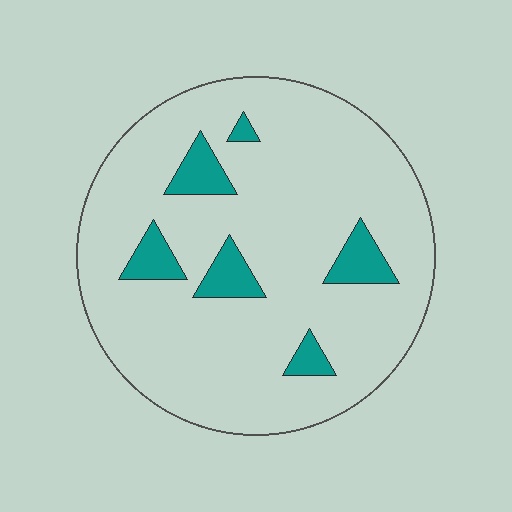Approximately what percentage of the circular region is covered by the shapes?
Approximately 10%.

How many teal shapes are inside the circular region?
6.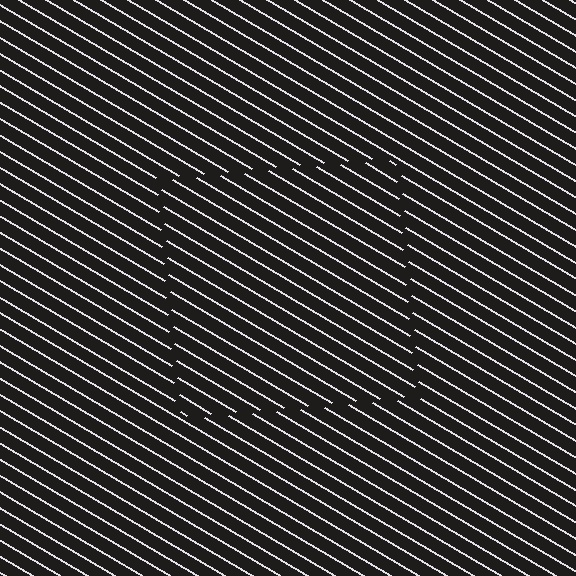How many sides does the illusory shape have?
4 sides — the line-ends trace a square.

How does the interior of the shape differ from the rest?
The interior of the shape contains the same grating, shifted by half a period — the contour is defined by the phase discontinuity where line-ends from the inner and outer gratings abut.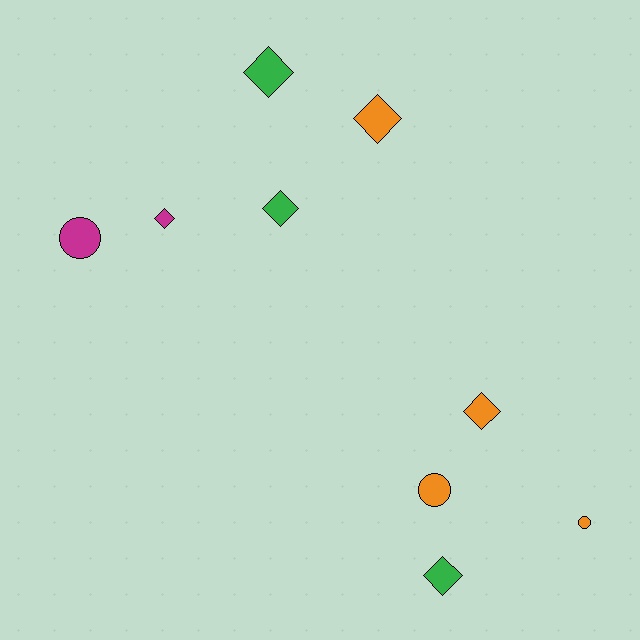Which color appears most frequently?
Orange, with 4 objects.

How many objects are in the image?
There are 9 objects.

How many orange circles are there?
There are 2 orange circles.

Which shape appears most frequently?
Diamond, with 6 objects.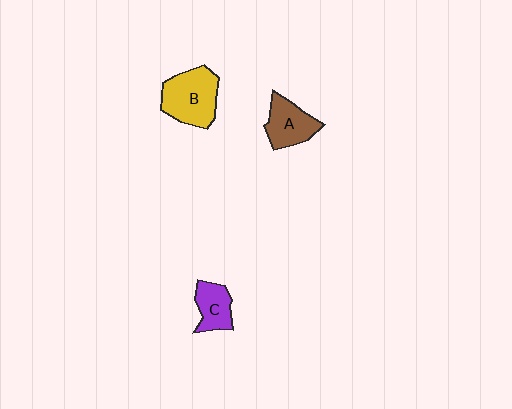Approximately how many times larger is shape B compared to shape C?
Approximately 1.8 times.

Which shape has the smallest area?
Shape C (purple).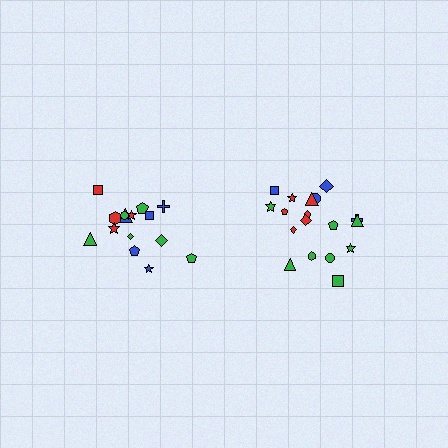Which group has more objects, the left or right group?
The right group.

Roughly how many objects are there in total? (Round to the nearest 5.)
Roughly 35 objects in total.